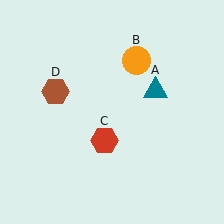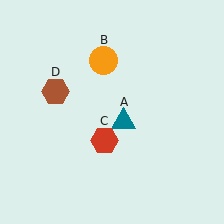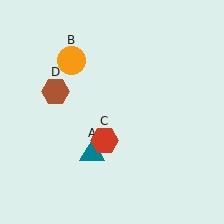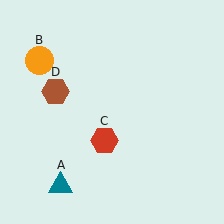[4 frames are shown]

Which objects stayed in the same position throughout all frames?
Red hexagon (object C) and brown hexagon (object D) remained stationary.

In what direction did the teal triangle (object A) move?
The teal triangle (object A) moved down and to the left.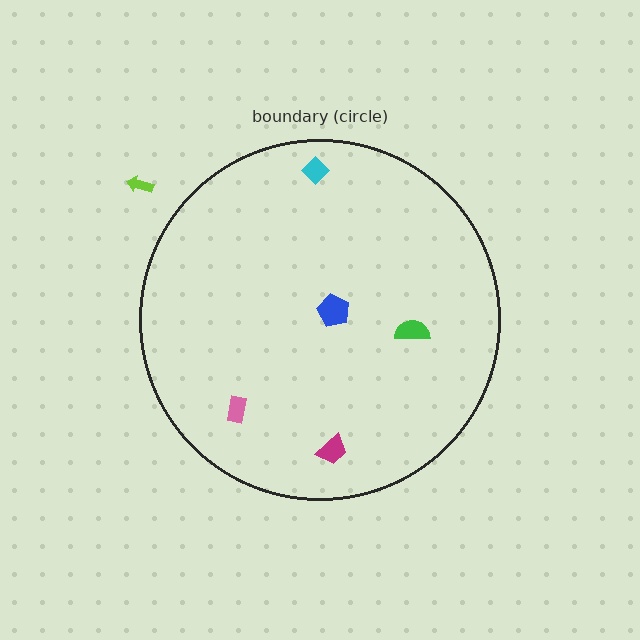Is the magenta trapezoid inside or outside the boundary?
Inside.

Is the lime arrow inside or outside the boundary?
Outside.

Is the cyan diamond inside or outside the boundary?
Inside.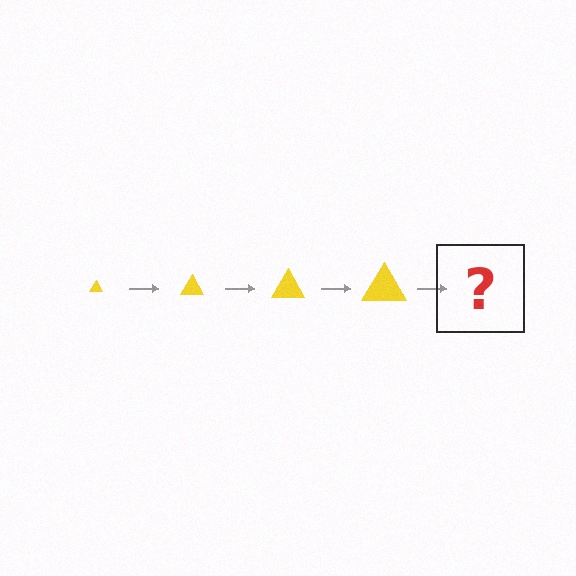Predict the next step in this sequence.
The next step is a yellow triangle, larger than the previous one.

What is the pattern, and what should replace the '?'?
The pattern is that the triangle gets progressively larger each step. The '?' should be a yellow triangle, larger than the previous one.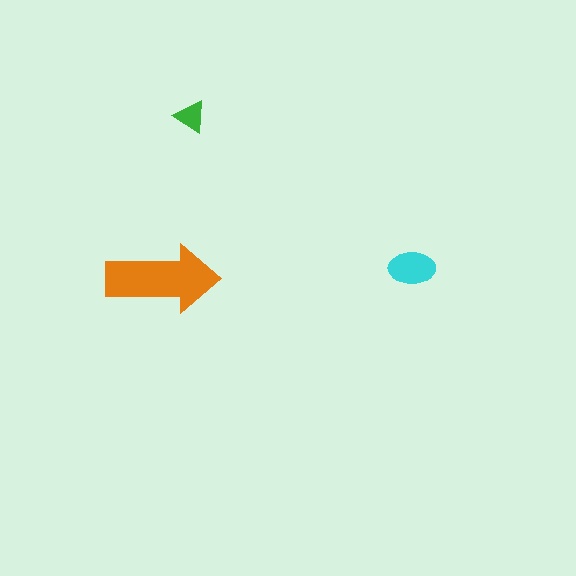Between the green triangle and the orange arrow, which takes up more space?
The orange arrow.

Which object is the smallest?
The green triangle.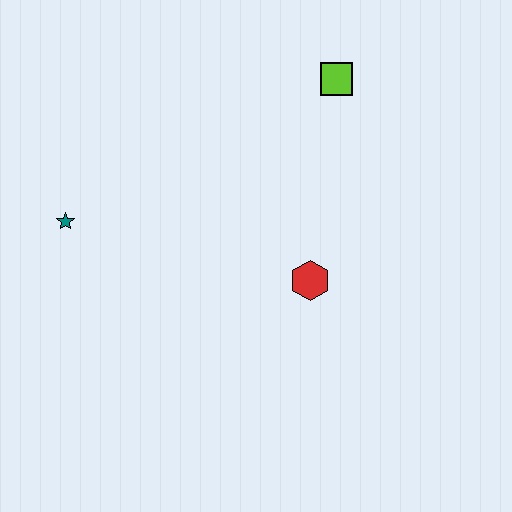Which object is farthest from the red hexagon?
The teal star is farthest from the red hexagon.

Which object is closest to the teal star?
The red hexagon is closest to the teal star.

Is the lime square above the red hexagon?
Yes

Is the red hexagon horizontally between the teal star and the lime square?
Yes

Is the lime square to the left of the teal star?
No